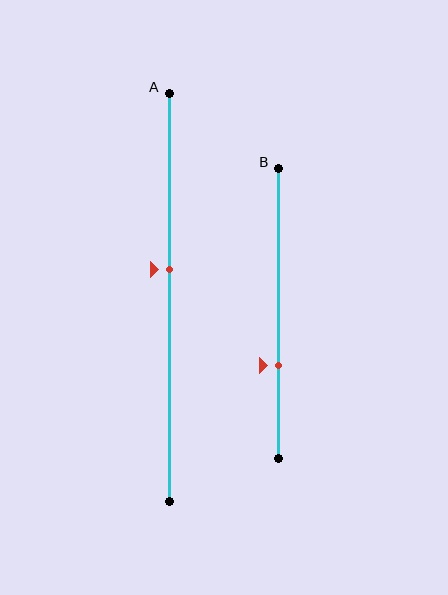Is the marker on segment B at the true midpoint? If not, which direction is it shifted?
No, the marker on segment B is shifted downward by about 18% of the segment length.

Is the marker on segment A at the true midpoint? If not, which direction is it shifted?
No, the marker on segment A is shifted upward by about 7% of the segment length.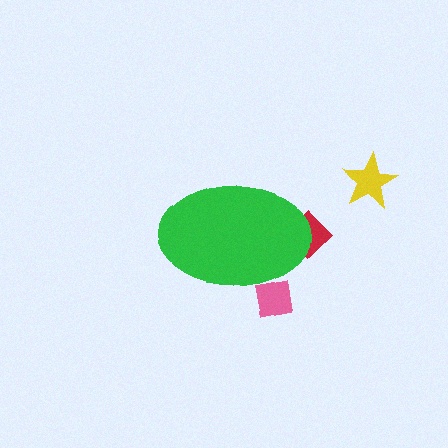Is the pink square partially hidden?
Yes, the pink square is partially hidden behind the green ellipse.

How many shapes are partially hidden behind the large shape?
2 shapes are partially hidden.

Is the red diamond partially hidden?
Yes, the red diamond is partially hidden behind the green ellipse.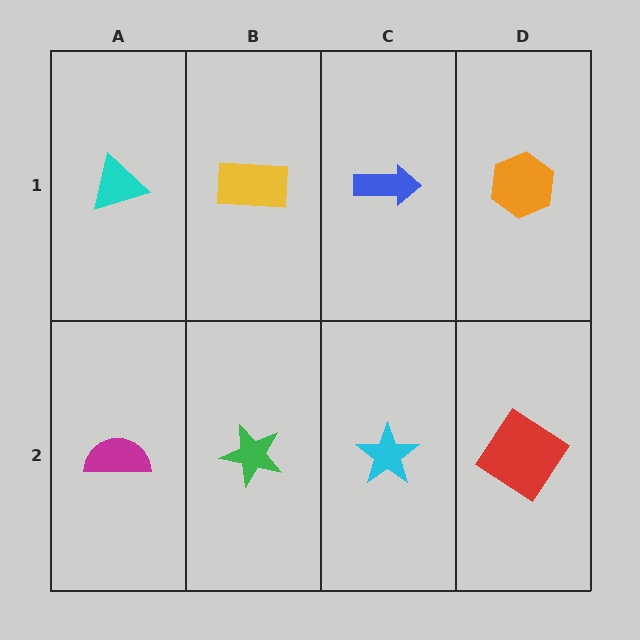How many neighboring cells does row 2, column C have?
3.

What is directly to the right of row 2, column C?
A red diamond.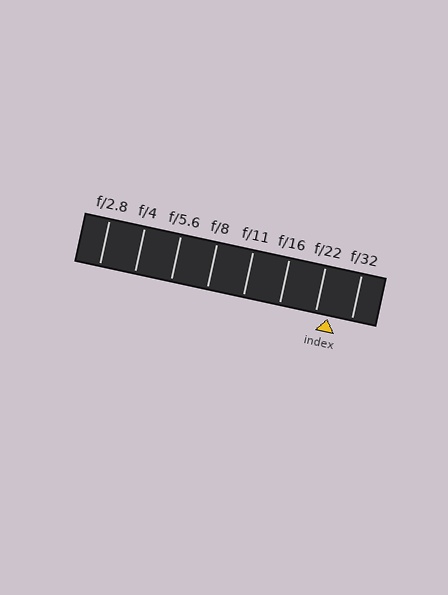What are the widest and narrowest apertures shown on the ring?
The widest aperture shown is f/2.8 and the narrowest is f/32.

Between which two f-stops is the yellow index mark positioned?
The index mark is between f/22 and f/32.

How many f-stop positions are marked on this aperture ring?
There are 8 f-stop positions marked.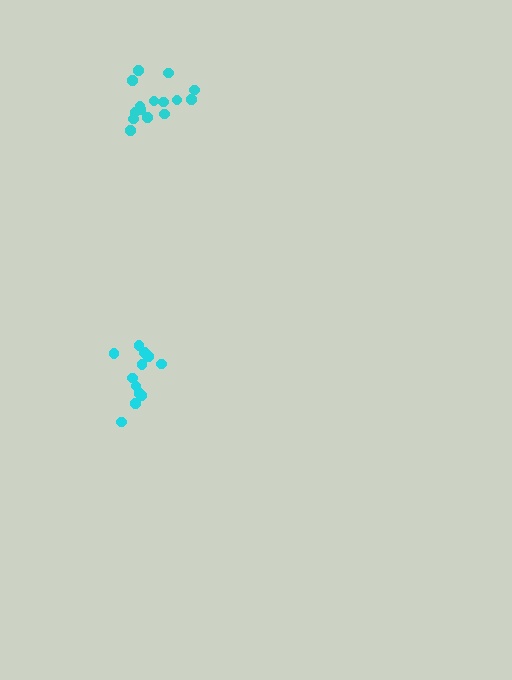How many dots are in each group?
Group 1: 12 dots, Group 2: 15 dots (27 total).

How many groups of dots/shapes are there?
There are 2 groups.